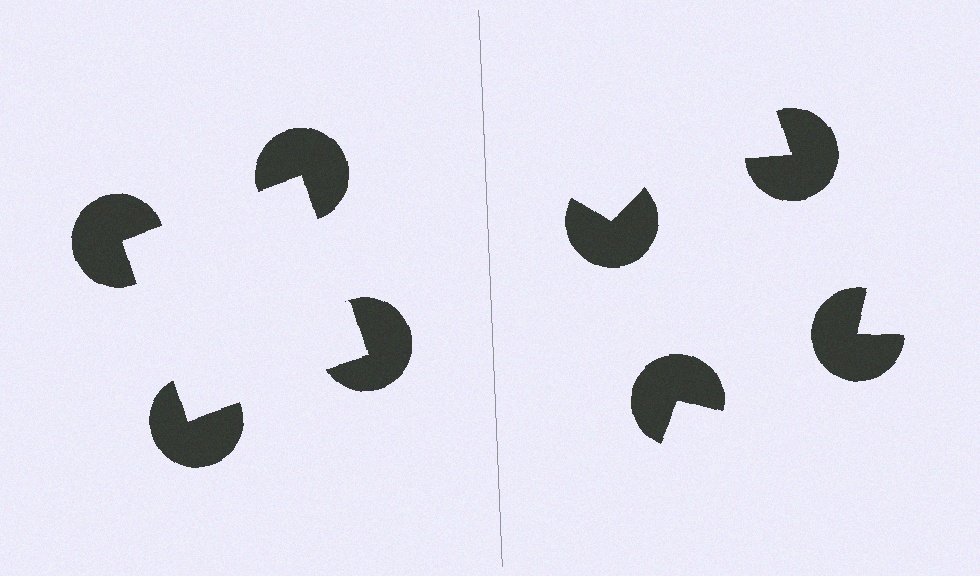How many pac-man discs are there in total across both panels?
8 — 4 on each side.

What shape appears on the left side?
An illusory square.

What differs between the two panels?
The pac-man discs are positioned identically on both sides; only the wedge orientations differ. On the left they align to a square; on the right they are misaligned.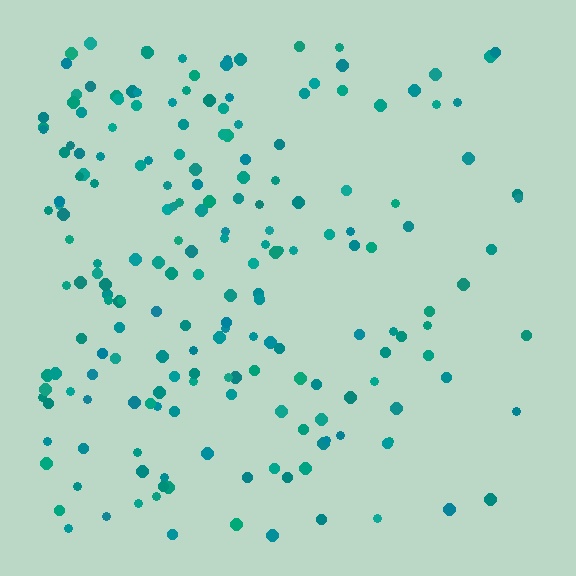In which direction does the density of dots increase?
From right to left, with the left side densest.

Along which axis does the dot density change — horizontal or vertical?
Horizontal.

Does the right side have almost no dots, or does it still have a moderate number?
Still a moderate number, just noticeably fewer than the left.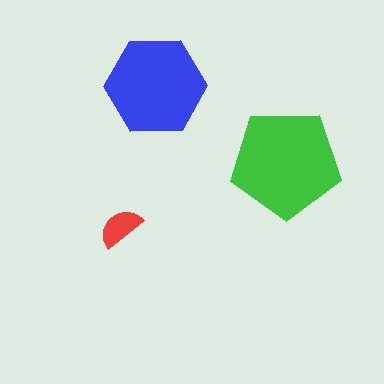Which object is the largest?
The green pentagon.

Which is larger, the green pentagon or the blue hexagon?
The green pentagon.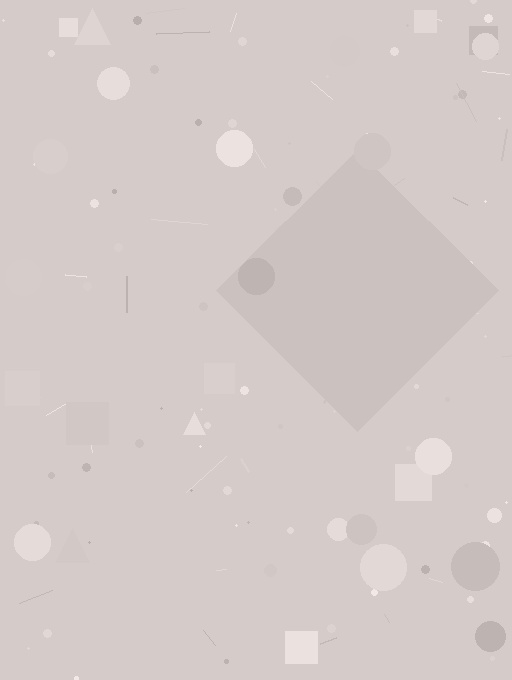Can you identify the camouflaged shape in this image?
The camouflaged shape is a diamond.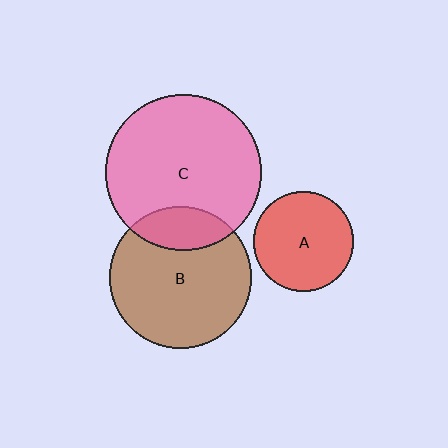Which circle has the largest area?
Circle C (pink).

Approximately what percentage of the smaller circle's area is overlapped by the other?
Approximately 20%.